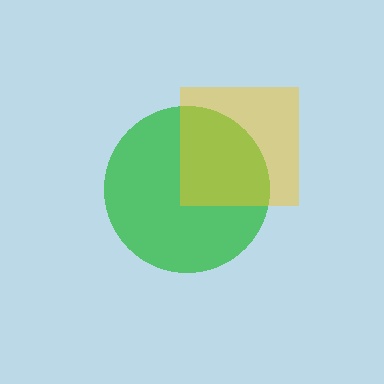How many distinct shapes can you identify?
There are 2 distinct shapes: a green circle, a yellow square.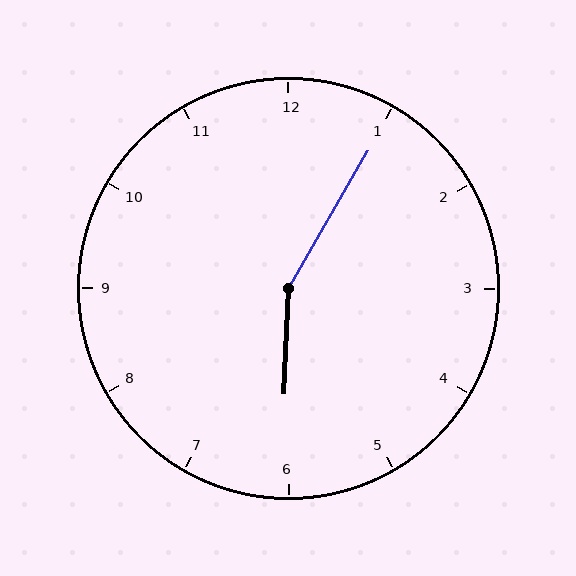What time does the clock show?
6:05.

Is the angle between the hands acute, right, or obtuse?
It is obtuse.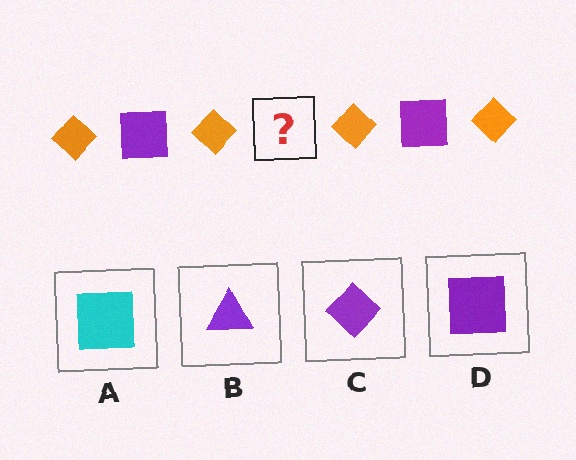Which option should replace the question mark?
Option D.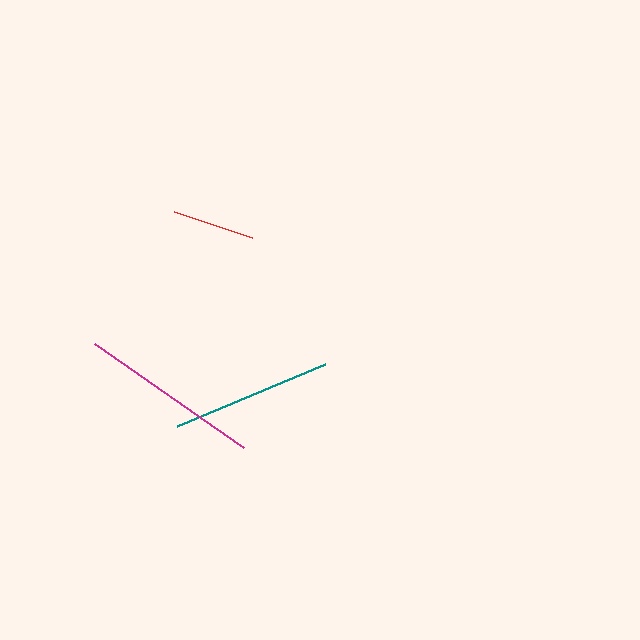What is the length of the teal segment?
The teal segment is approximately 160 pixels long.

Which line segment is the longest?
The magenta line is the longest at approximately 182 pixels.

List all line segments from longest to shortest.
From longest to shortest: magenta, teal, red.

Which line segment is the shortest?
The red line is the shortest at approximately 81 pixels.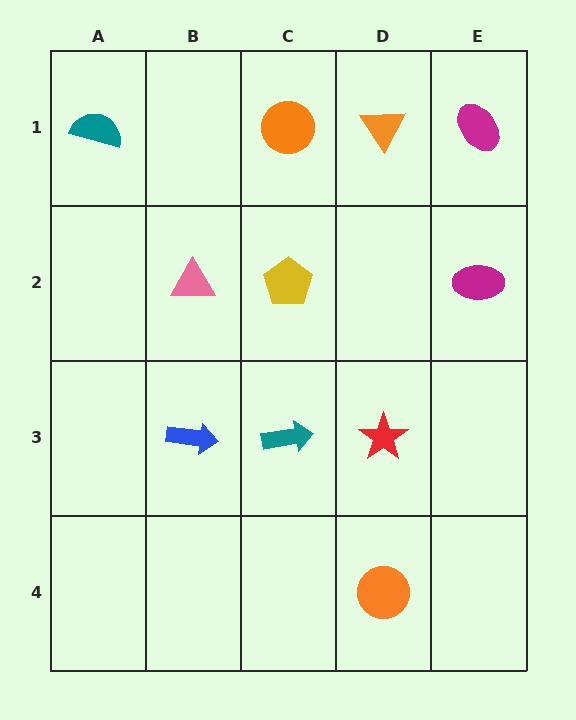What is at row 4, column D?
An orange circle.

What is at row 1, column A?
A teal semicircle.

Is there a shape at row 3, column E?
No, that cell is empty.